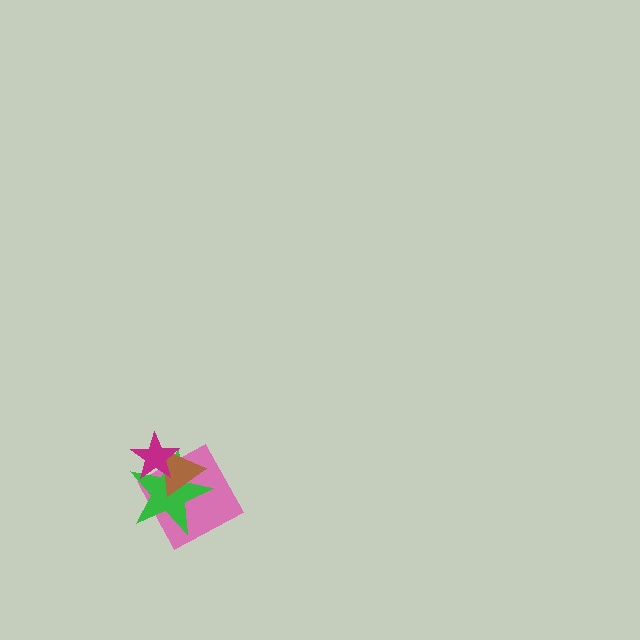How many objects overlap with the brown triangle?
3 objects overlap with the brown triangle.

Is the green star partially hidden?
Yes, it is partially covered by another shape.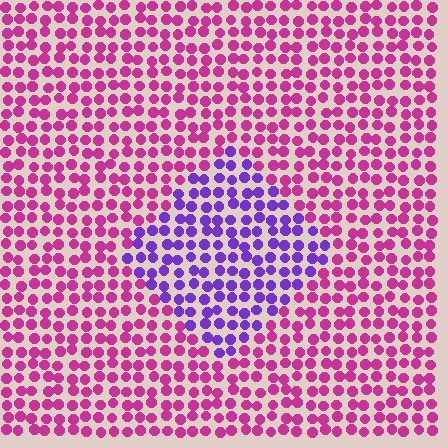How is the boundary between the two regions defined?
The boundary is defined purely by a slight shift in hue (about 52 degrees). Spacing, size, and orientation are identical on both sides.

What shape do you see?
I see a diamond.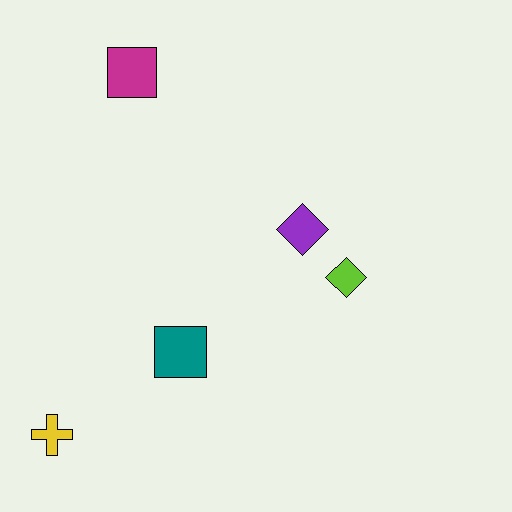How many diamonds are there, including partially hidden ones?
There are 2 diamonds.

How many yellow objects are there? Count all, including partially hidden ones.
There is 1 yellow object.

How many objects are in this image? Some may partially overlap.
There are 5 objects.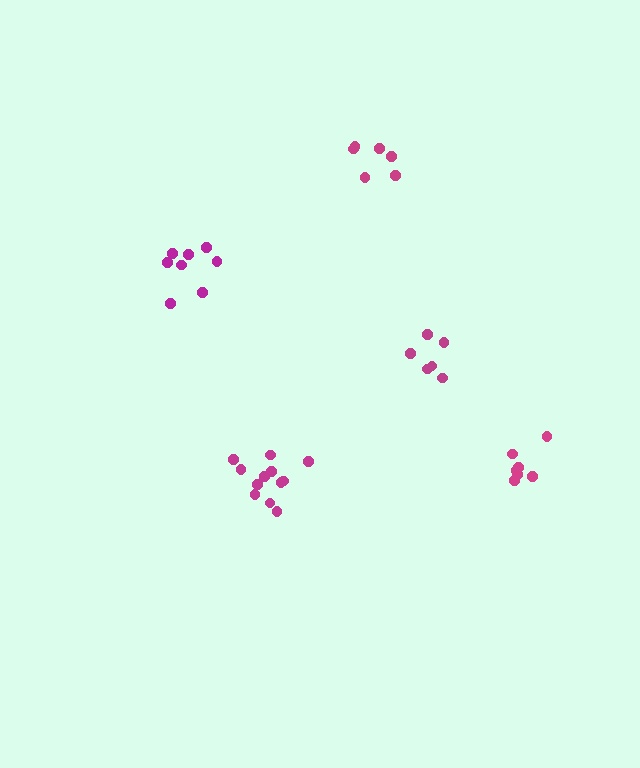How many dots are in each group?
Group 1: 12 dots, Group 2: 7 dots, Group 3: 8 dots, Group 4: 6 dots, Group 5: 6 dots (39 total).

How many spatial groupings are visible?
There are 5 spatial groupings.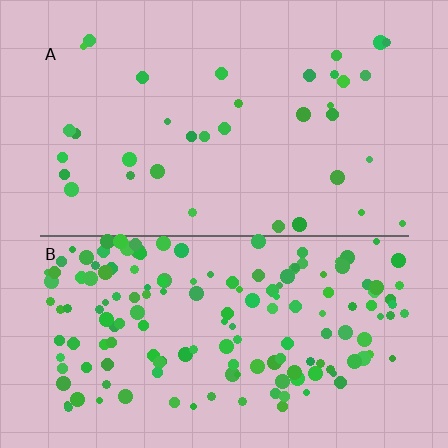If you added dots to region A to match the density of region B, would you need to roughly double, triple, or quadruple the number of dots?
Approximately quadruple.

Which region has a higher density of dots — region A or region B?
B (the bottom).